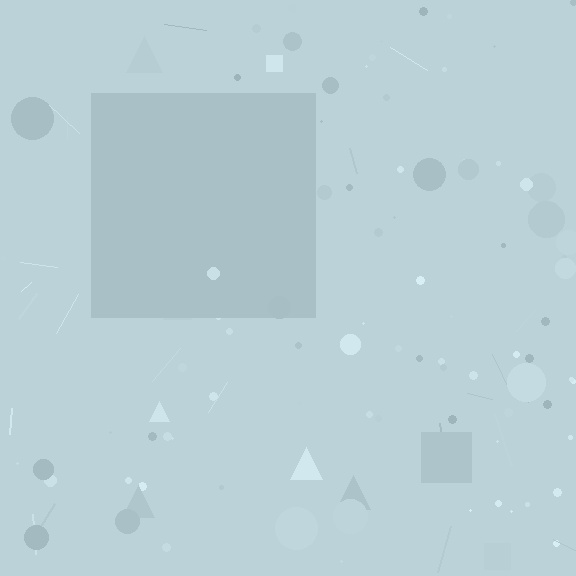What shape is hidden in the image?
A square is hidden in the image.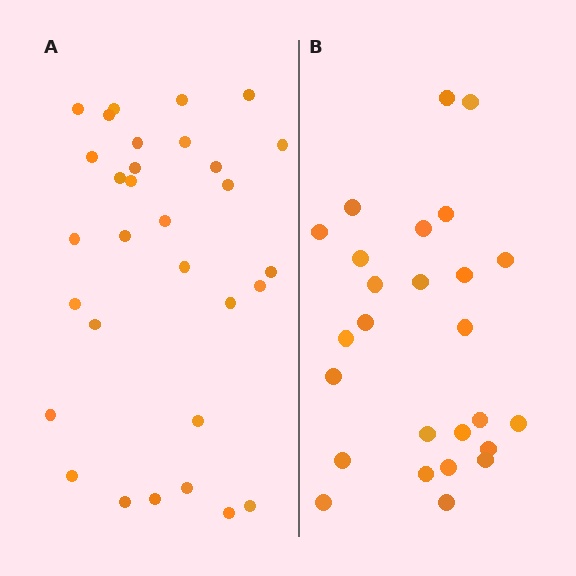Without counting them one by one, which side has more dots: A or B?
Region A (the left region) has more dots.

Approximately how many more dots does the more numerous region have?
Region A has about 5 more dots than region B.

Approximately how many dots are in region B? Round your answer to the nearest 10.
About 30 dots. (The exact count is 26, which rounds to 30.)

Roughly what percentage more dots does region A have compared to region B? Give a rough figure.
About 20% more.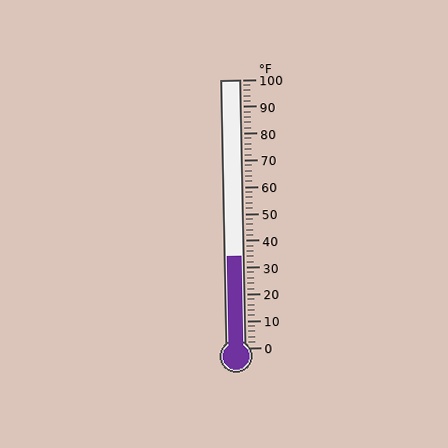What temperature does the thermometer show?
The thermometer shows approximately 34°F.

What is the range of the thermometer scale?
The thermometer scale ranges from 0°F to 100°F.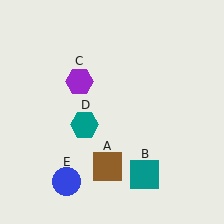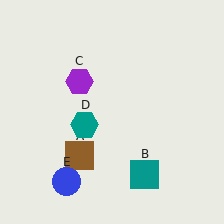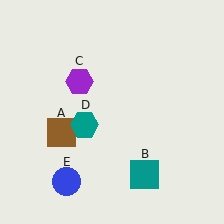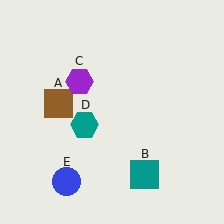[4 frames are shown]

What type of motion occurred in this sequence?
The brown square (object A) rotated clockwise around the center of the scene.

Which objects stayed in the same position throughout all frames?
Teal square (object B) and purple hexagon (object C) and teal hexagon (object D) and blue circle (object E) remained stationary.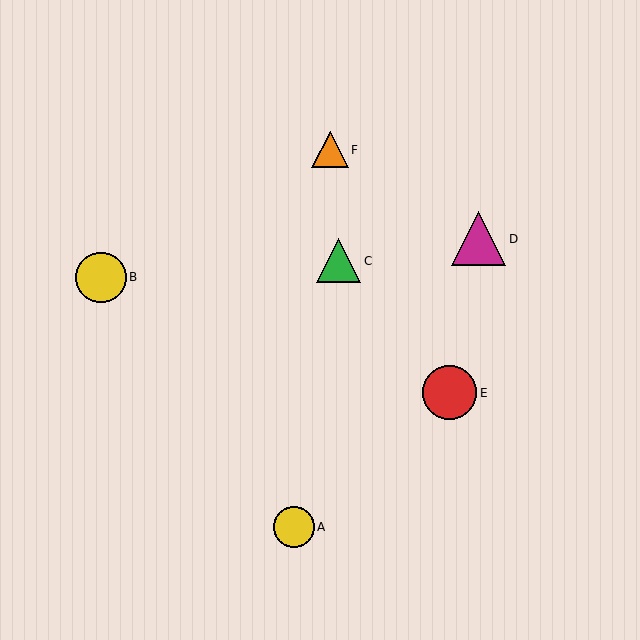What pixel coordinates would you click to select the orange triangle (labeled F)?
Click at (330, 150) to select the orange triangle F.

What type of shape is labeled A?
Shape A is a yellow circle.